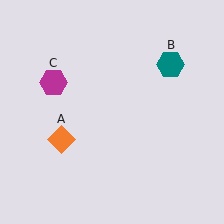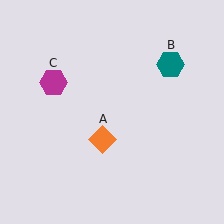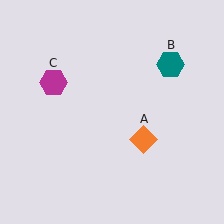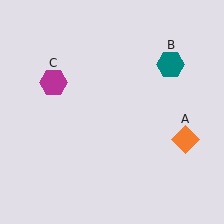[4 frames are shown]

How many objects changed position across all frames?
1 object changed position: orange diamond (object A).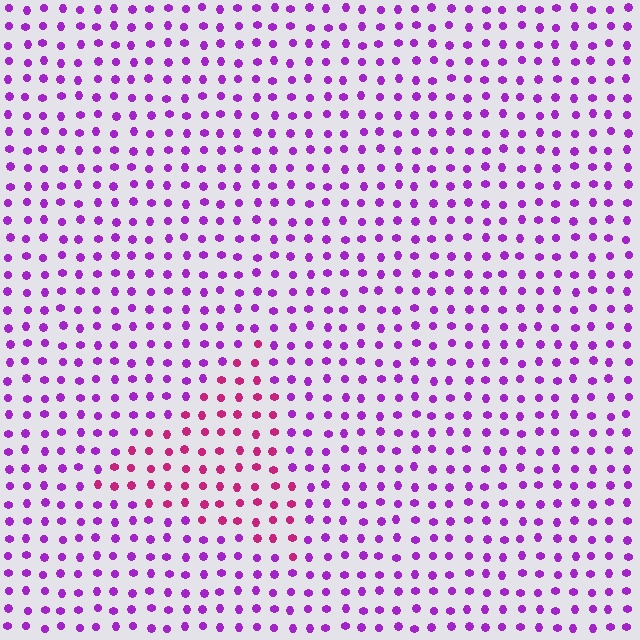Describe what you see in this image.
The image is filled with small purple elements in a uniform arrangement. A triangle-shaped region is visible where the elements are tinted to a slightly different hue, forming a subtle color boundary.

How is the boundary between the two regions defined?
The boundary is defined purely by a slight shift in hue (about 40 degrees). Spacing, size, and orientation are identical on both sides.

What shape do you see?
I see a triangle.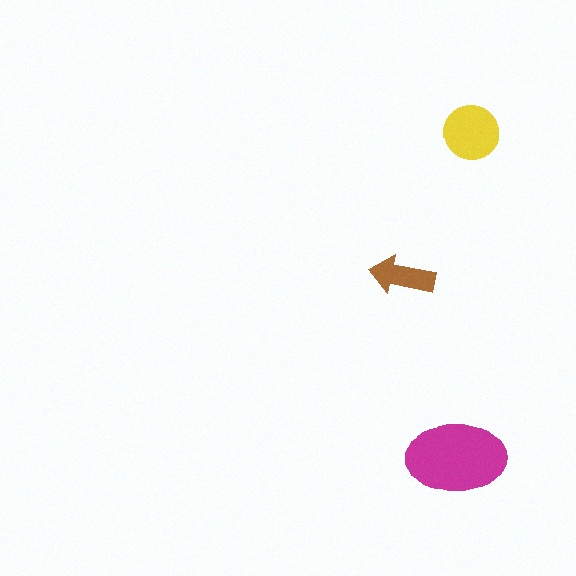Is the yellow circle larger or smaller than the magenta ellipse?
Smaller.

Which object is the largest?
The magenta ellipse.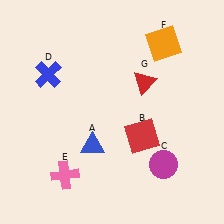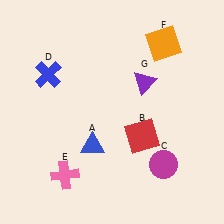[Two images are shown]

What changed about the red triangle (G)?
In Image 1, G is red. In Image 2, it changed to purple.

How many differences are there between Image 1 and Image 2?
There is 1 difference between the two images.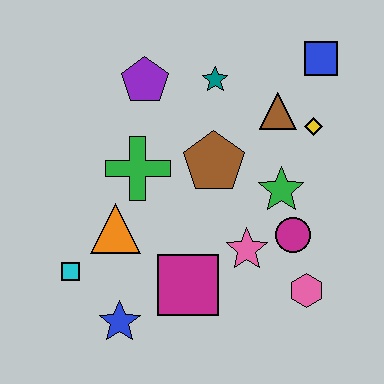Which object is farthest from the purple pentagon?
The pink hexagon is farthest from the purple pentagon.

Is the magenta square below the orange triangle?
Yes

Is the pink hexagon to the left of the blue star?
No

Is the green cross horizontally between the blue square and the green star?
No